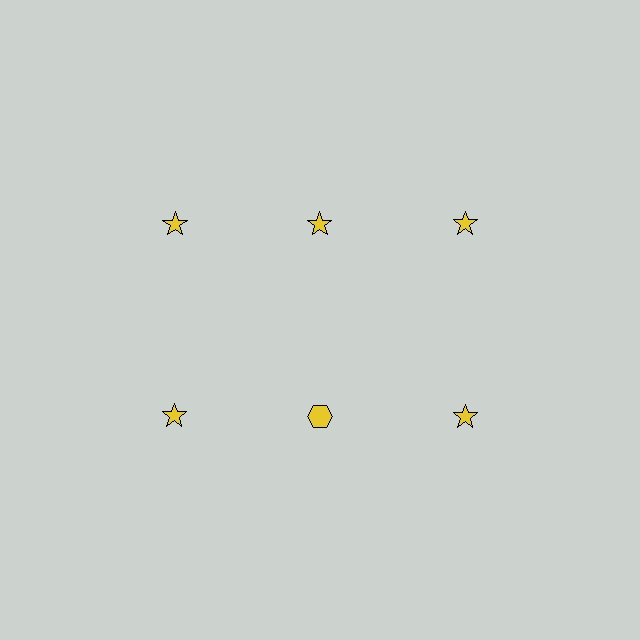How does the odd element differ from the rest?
It has a different shape: hexagon instead of star.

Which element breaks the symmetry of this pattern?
The yellow hexagon in the second row, second from left column breaks the symmetry. All other shapes are yellow stars.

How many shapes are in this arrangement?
There are 6 shapes arranged in a grid pattern.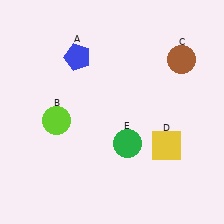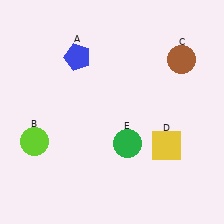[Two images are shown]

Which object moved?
The lime circle (B) moved left.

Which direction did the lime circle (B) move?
The lime circle (B) moved left.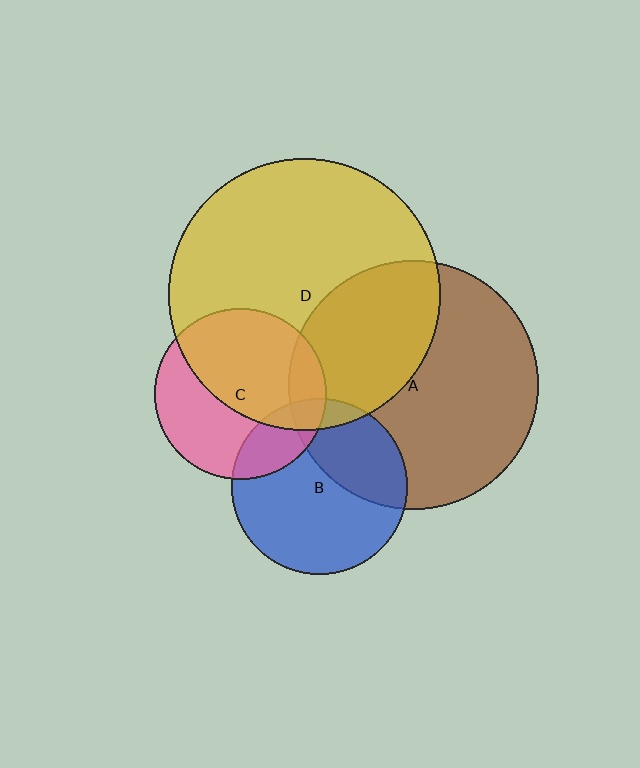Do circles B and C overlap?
Yes.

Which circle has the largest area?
Circle D (yellow).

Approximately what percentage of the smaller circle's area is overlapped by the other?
Approximately 20%.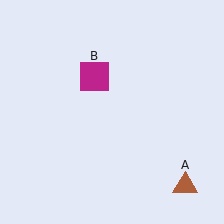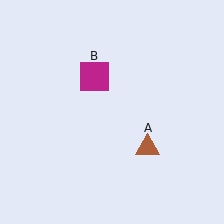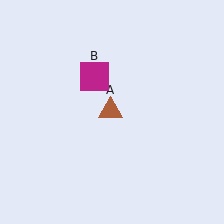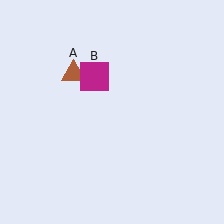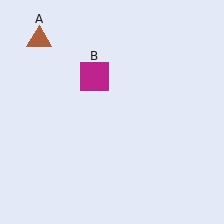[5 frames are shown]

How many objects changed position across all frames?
1 object changed position: brown triangle (object A).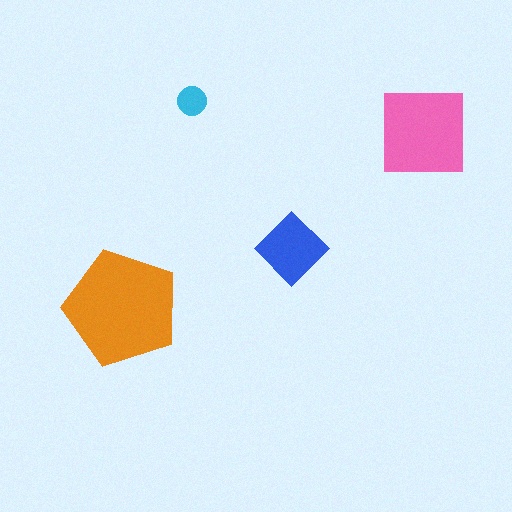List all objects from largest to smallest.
The orange pentagon, the pink square, the blue diamond, the cyan circle.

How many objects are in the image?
There are 4 objects in the image.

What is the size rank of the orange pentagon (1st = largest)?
1st.